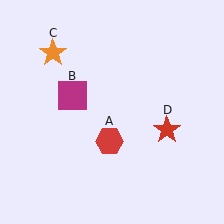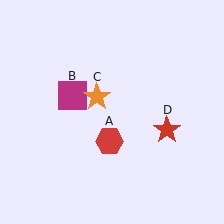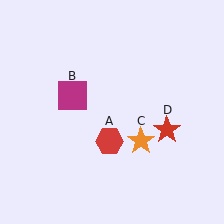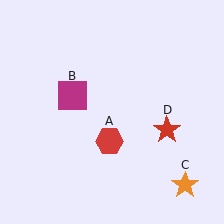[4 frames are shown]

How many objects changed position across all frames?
1 object changed position: orange star (object C).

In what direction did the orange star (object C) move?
The orange star (object C) moved down and to the right.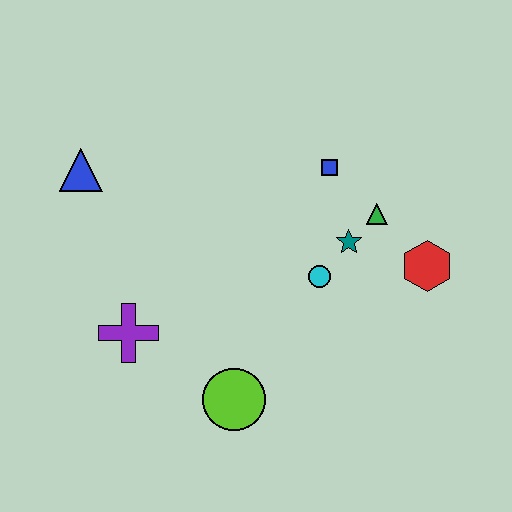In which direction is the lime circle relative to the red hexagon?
The lime circle is to the left of the red hexagon.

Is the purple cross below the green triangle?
Yes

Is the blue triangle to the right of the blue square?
No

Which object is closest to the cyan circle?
The teal star is closest to the cyan circle.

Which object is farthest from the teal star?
The blue triangle is farthest from the teal star.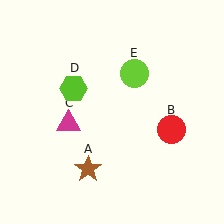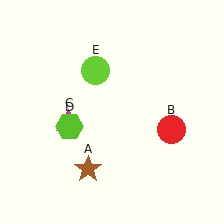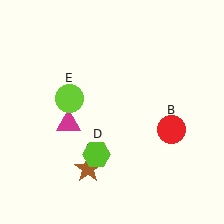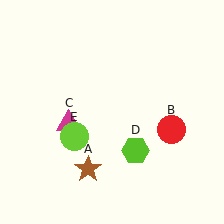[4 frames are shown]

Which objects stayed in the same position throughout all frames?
Brown star (object A) and red circle (object B) and magenta triangle (object C) remained stationary.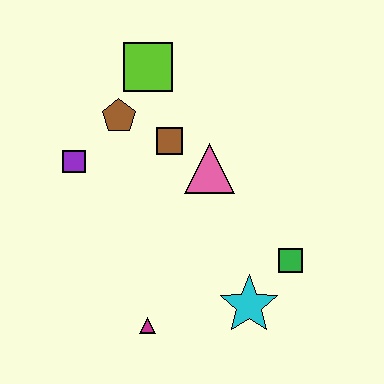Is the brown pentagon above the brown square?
Yes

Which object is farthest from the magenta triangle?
The lime square is farthest from the magenta triangle.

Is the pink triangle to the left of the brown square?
No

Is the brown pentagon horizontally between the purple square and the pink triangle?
Yes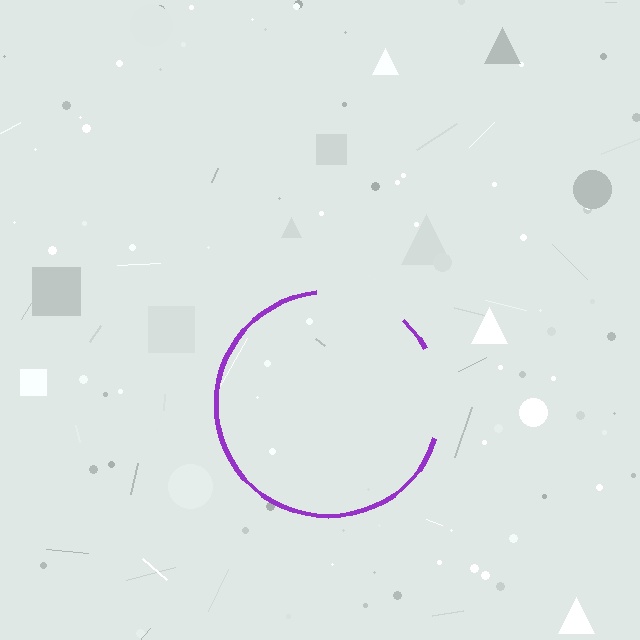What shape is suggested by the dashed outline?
The dashed outline suggests a circle.